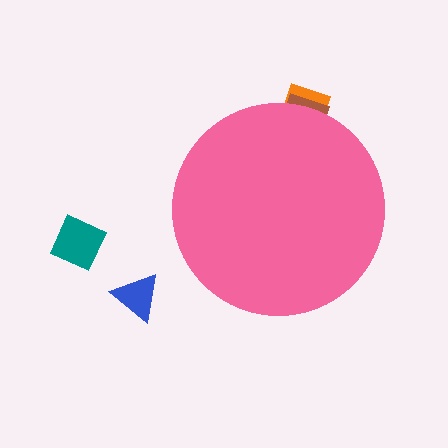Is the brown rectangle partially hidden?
Yes, the brown rectangle is partially hidden behind the pink circle.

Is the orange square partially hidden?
Yes, the orange square is partially hidden behind the pink circle.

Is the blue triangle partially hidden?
No, the blue triangle is fully visible.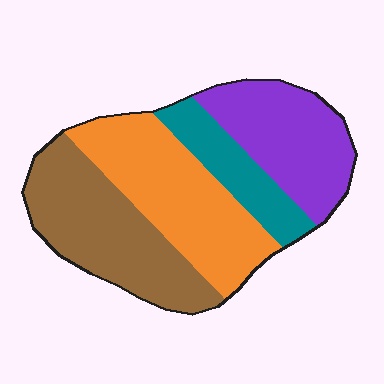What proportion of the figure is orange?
Orange takes up about one third (1/3) of the figure.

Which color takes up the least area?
Teal, at roughly 15%.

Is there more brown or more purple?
Brown.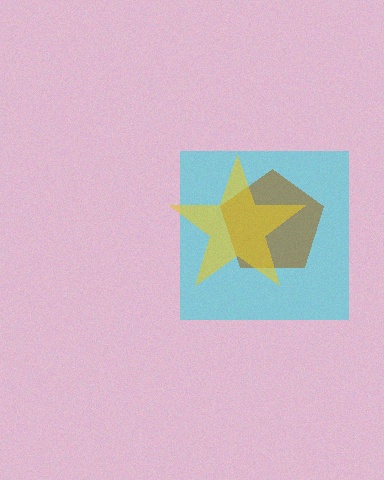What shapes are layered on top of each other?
The layered shapes are: a cyan square, a brown pentagon, a yellow star.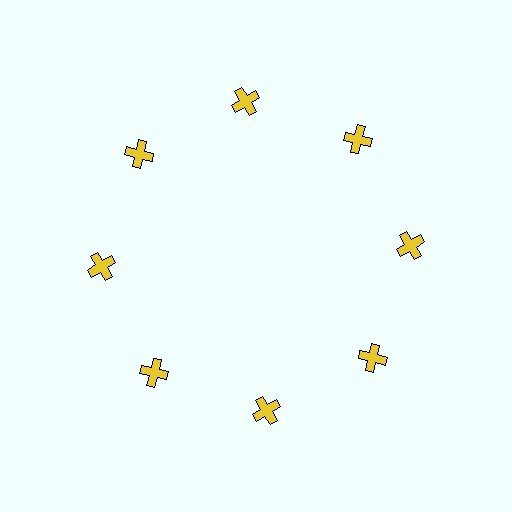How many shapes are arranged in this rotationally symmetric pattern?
There are 8 shapes, arranged in 8 groups of 1.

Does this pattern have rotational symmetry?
Yes, this pattern has 8-fold rotational symmetry. It looks the same after rotating 45 degrees around the center.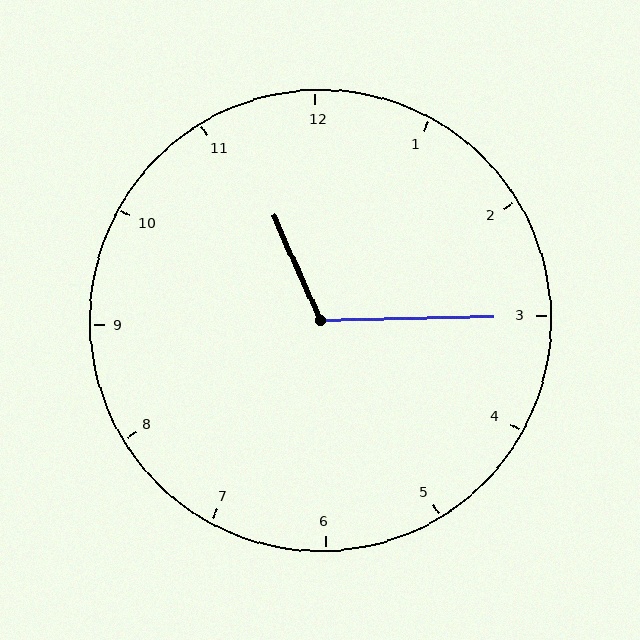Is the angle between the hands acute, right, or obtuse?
It is obtuse.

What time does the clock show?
11:15.